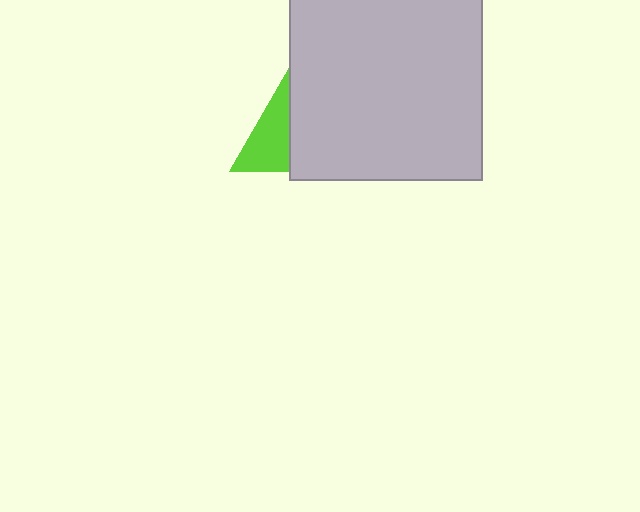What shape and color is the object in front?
The object in front is a light gray rectangle.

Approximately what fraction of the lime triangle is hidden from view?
Roughly 56% of the lime triangle is hidden behind the light gray rectangle.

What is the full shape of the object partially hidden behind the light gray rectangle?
The partially hidden object is a lime triangle.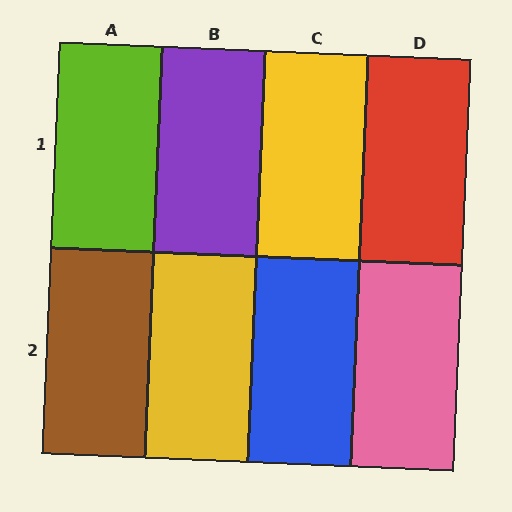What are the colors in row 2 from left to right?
Brown, yellow, blue, pink.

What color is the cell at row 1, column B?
Purple.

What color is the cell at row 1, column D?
Red.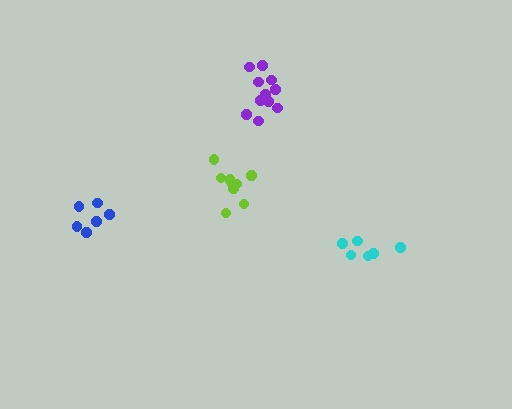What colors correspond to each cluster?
The clusters are colored: lime, blue, cyan, purple.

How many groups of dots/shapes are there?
There are 4 groups.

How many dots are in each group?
Group 1: 10 dots, Group 2: 6 dots, Group 3: 6 dots, Group 4: 11 dots (33 total).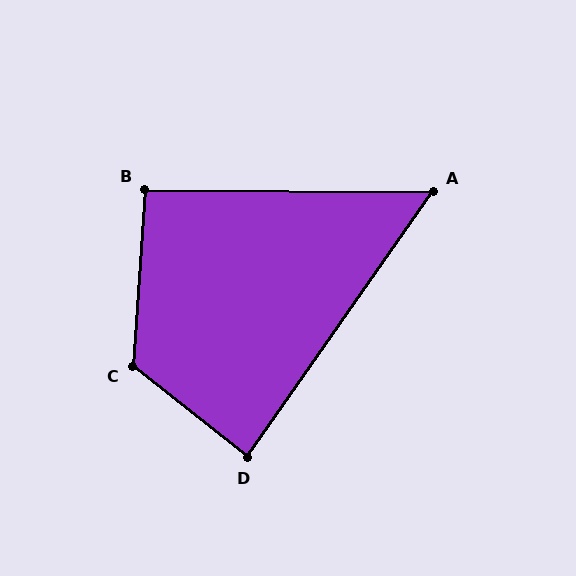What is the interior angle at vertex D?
Approximately 87 degrees (approximately right).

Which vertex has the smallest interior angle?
A, at approximately 56 degrees.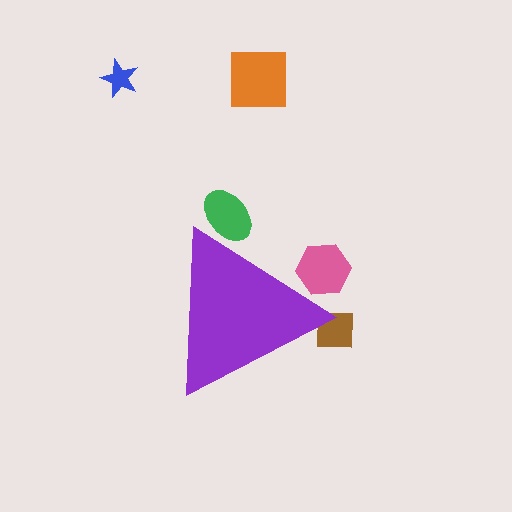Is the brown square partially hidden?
Yes, the brown square is partially hidden behind the purple triangle.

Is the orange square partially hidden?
No, the orange square is fully visible.